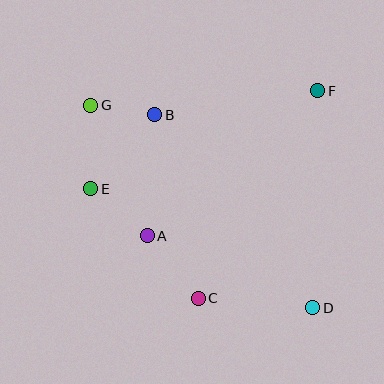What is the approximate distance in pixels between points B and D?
The distance between B and D is approximately 249 pixels.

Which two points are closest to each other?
Points B and G are closest to each other.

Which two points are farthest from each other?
Points D and G are farthest from each other.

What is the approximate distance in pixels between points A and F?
The distance between A and F is approximately 224 pixels.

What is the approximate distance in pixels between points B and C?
The distance between B and C is approximately 189 pixels.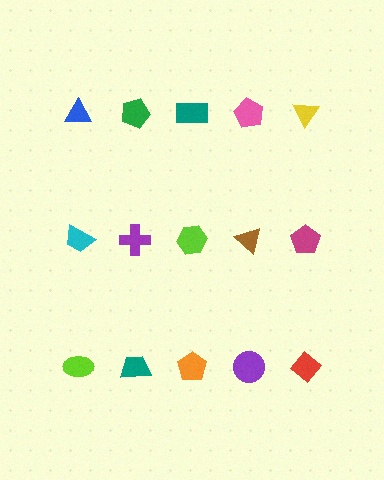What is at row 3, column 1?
A lime ellipse.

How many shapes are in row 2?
5 shapes.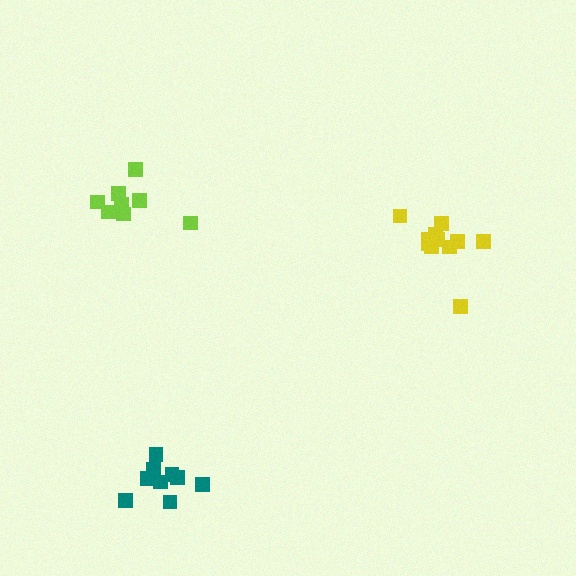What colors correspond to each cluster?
The clusters are colored: teal, lime, yellow.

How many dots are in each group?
Group 1: 9 dots, Group 2: 8 dots, Group 3: 11 dots (28 total).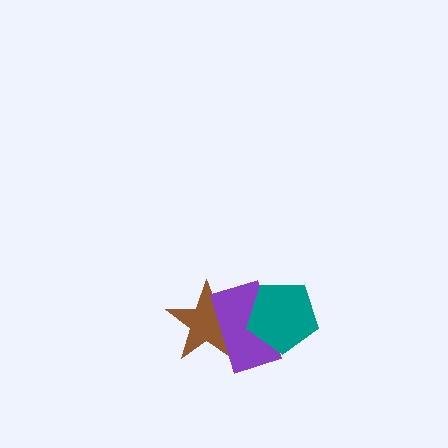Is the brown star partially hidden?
Yes, it is partially covered by another shape.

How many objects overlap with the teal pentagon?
1 object overlaps with the teal pentagon.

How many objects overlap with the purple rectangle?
2 objects overlap with the purple rectangle.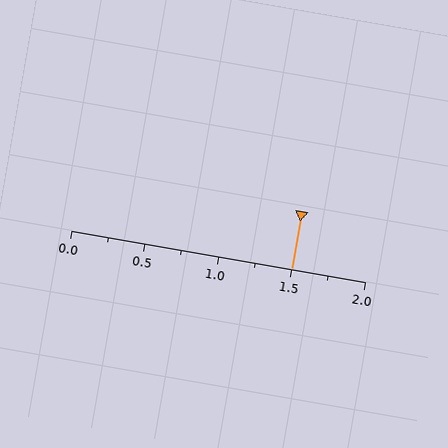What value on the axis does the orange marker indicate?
The marker indicates approximately 1.5.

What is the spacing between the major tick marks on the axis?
The major ticks are spaced 0.5 apart.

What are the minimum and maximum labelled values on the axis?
The axis runs from 0.0 to 2.0.